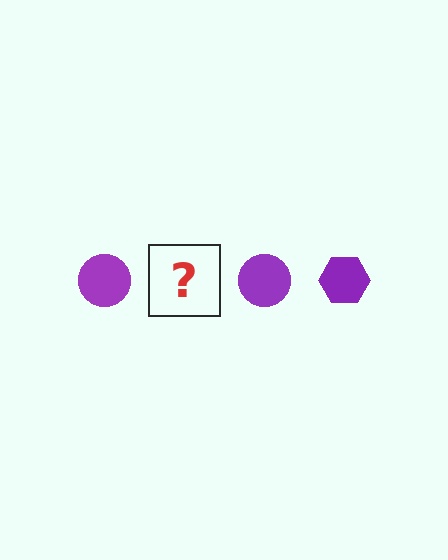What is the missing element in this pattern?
The missing element is a purple hexagon.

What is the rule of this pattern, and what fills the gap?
The rule is that the pattern cycles through circle, hexagon shapes in purple. The gap should be filled with a purple hexagon.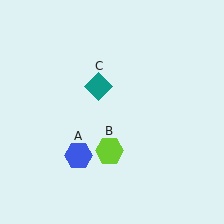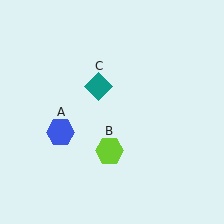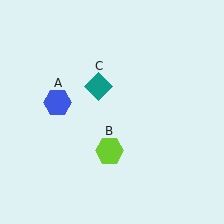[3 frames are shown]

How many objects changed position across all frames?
1 object changed position: blue hexagon (object A).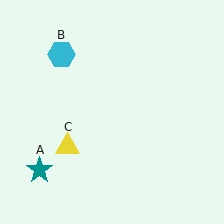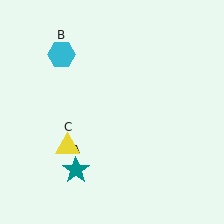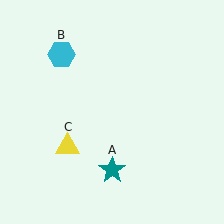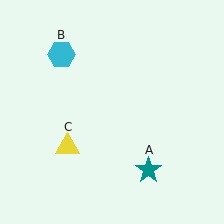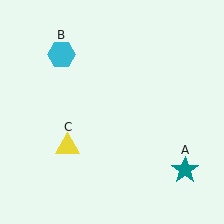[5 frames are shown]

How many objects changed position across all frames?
1 object changed position: teal star (object A).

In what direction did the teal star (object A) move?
The teal star (object A) moved right.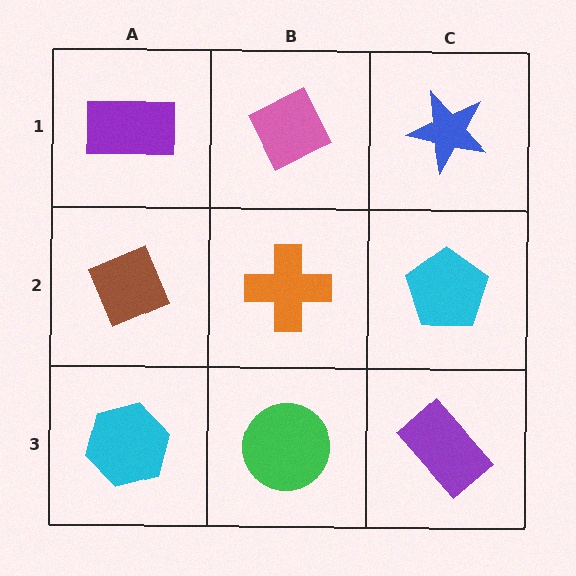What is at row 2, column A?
A brown diamond.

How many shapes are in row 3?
3 shapes.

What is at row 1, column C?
A blue star.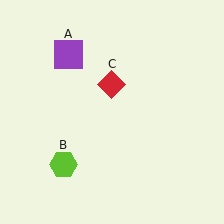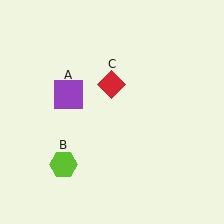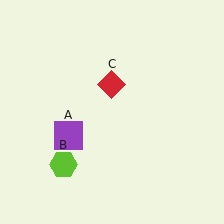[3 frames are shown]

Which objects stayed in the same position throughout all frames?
Lime hexagon (object B) and red diamond (object C) remained stationary.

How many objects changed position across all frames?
1 object changed position: purple square (object A).